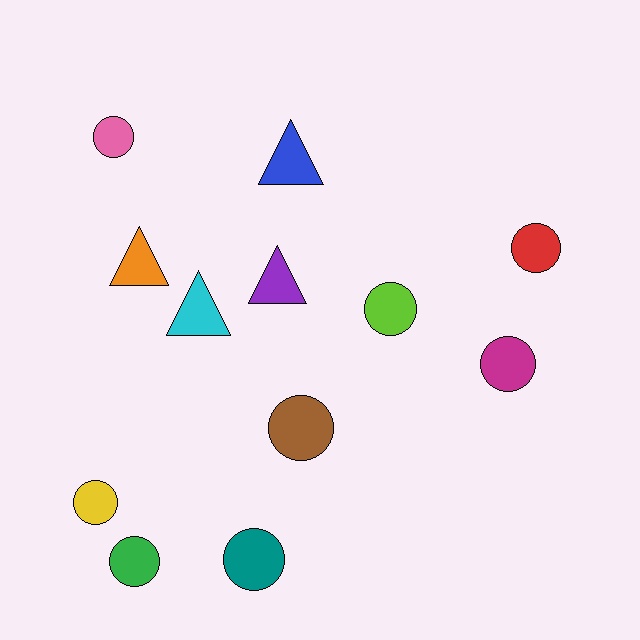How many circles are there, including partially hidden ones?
There are 8 circles.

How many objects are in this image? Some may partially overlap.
There are 12 objects.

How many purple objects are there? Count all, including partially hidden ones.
There is 1 purple object.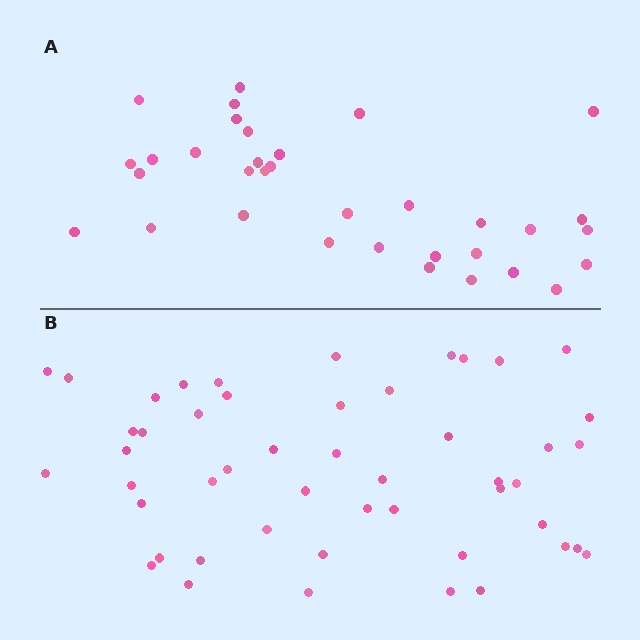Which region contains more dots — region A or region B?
Region B (the bottom region) has more dots.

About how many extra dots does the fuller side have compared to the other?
Region B has approximately 15 more dots than region A.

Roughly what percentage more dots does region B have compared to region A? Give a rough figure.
About 45% more.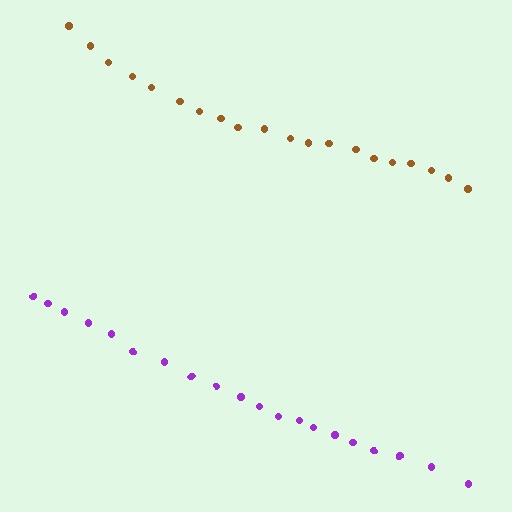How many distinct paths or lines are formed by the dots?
There are 2 distinct paths.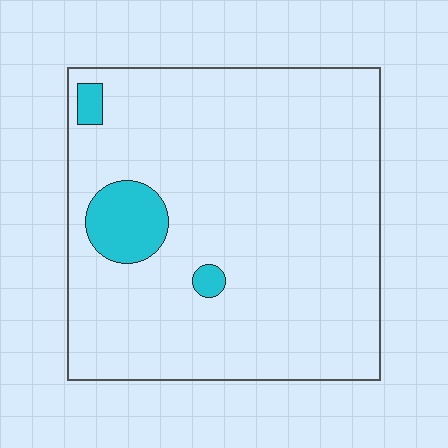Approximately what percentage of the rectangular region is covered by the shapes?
Approximately 10%.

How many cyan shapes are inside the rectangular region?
3.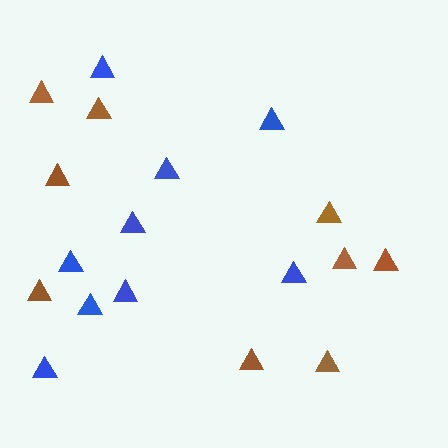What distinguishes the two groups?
There are 2 groups: one group of blue triangles (9) and one group of brown triangles (9).